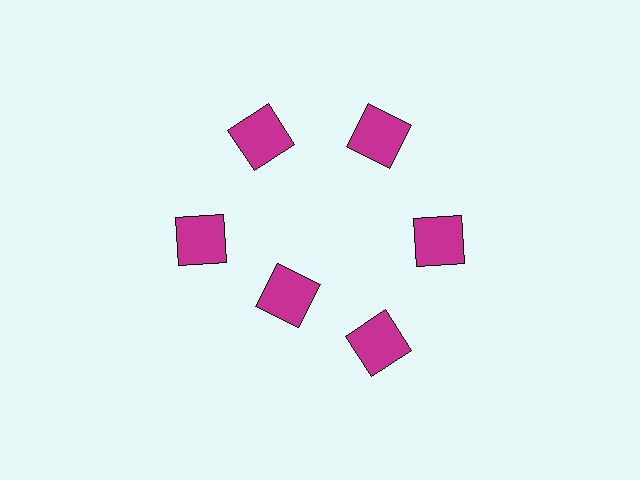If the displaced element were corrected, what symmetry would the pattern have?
It would have 6-fold rotational symmetry — the pattern would map onto itself every 60 degrees.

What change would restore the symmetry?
The symmetry would be restored by moving it outward, back onto the ring so that all 6 squares sit at equal angles and equal distance from the center.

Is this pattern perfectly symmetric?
No. The 6 magenta squares are arranged in a ring, but one element near the 7 o'clock position is pulled inward toward the center, breaking the 6-fold rotational symmetry.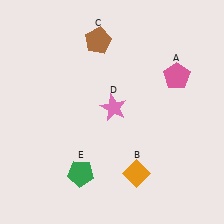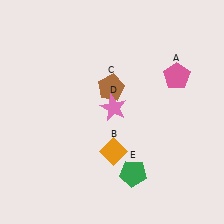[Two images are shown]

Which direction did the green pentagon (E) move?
The green pentagon (E) moved right.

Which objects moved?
The objects that moved are: the orange diamond (B), the brown pentagon (C), the green pentagon (E).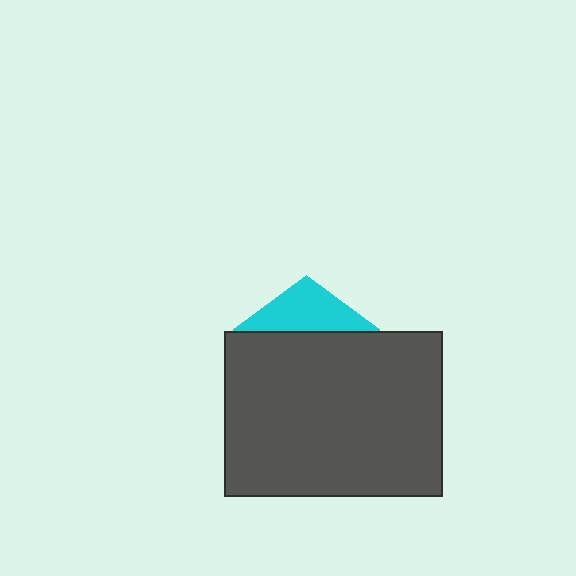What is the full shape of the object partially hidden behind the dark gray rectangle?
The partially hidden object is a cyan pentagon.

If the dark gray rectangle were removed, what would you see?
You would see the complete cyan pentagon.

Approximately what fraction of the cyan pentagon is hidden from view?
Roughly 70% of the cyan pentagon is hidden behind the dark gray rectangle.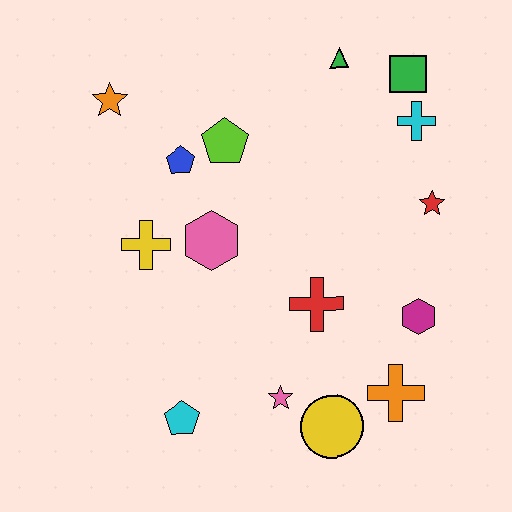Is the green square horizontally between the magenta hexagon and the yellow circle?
Yes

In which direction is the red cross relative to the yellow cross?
The red cross is to the right of the yellow cross.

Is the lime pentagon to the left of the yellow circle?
Yes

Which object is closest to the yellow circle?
The pink star is closest to the yellow circle.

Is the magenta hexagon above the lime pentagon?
No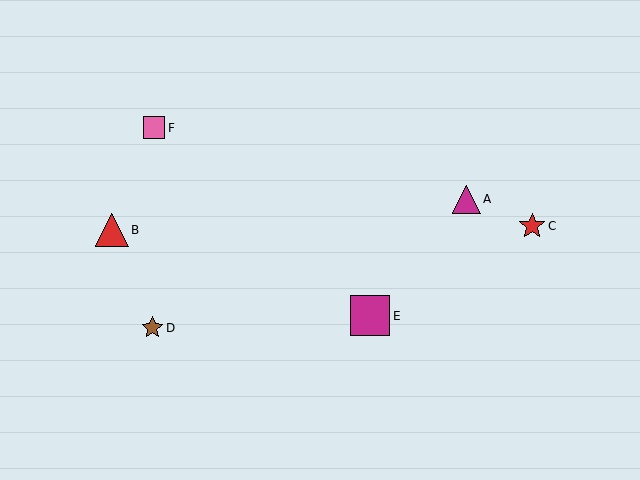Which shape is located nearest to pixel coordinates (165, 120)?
The pink square (labeled F) at (154, 128) is nearest to that location.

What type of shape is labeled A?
Shape A is a magenta triangle.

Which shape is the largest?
The magenta square (labeled E) is the largest.